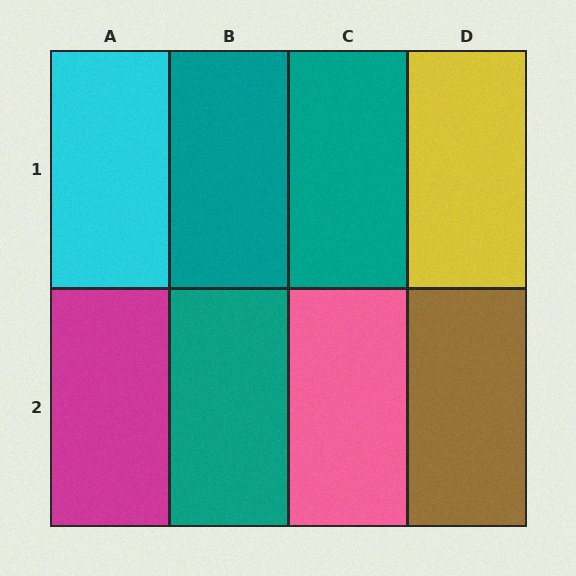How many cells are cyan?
1 cell is cyan.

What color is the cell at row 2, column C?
Pink.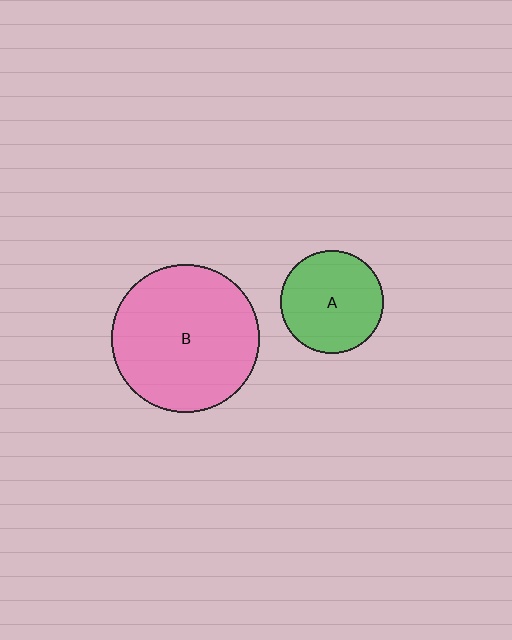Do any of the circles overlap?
No, none of the circles overlap.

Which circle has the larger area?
Circle B (pink).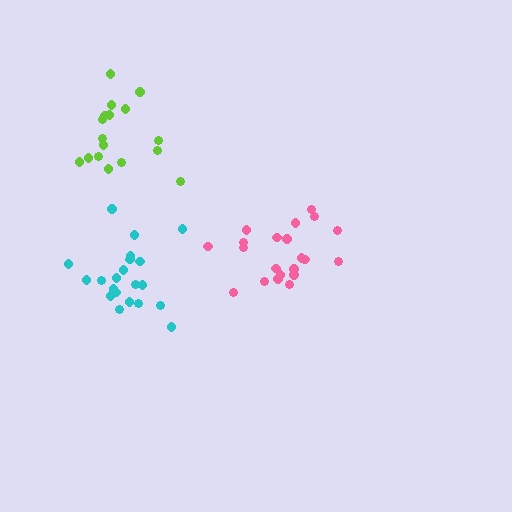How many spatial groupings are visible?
There are 3 spatial groupings.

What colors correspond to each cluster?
The clusters are colored: lime, cyan, pink.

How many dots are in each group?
Group 1: 17 dots, Group 2: 21 dots, Group 3: 21 dots (59 total).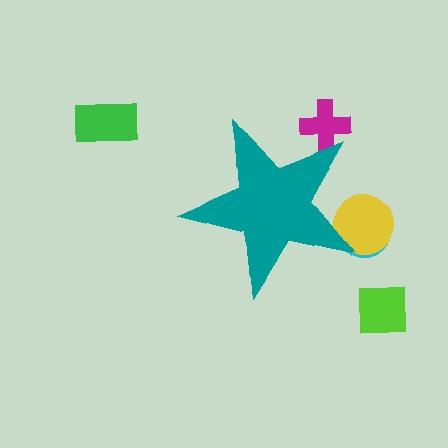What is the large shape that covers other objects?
A teal star.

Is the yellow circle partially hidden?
Yes, the yellow circle is partially hidden behind the teal star.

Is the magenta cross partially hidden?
Yes, the magenta cross is partially hidden behind the teal star.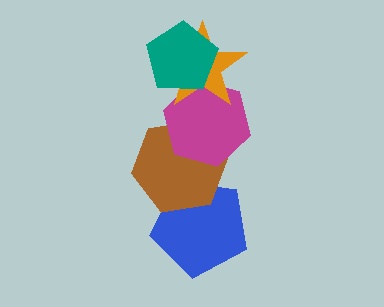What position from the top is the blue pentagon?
The blue pentagon is 5th from the top.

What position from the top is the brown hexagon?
The brown hexagon is 4th from the top.